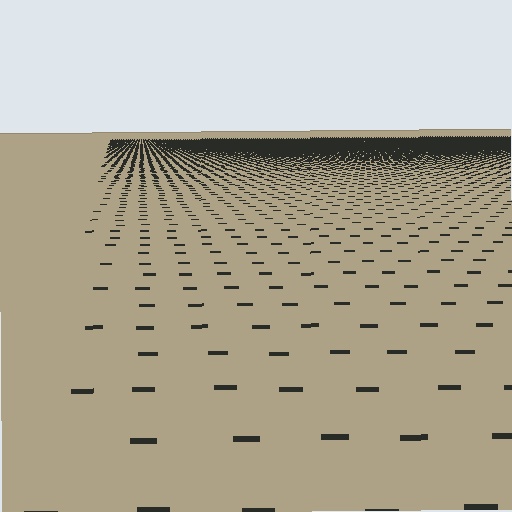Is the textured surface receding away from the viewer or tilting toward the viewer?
The surface is receding away from the viewer. Texture elements get smaller and denser toward the top.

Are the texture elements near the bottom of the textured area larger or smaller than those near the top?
Larger. Near the bottom, elements are closer to the viewer and appear at a bigger on-screen size.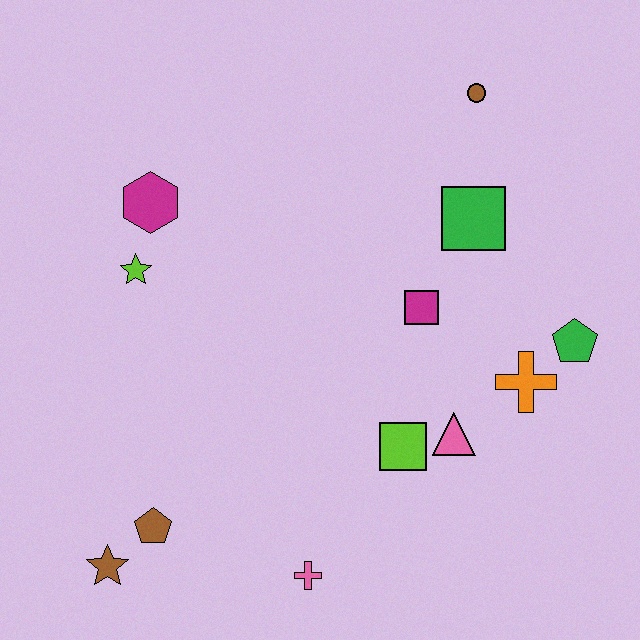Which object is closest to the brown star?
The brown pentagon is closest to the brown star.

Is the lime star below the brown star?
No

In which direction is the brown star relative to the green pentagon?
The brown star is to the left of the green pentagon.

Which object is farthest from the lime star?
The green pentagon is farthest from the lime star.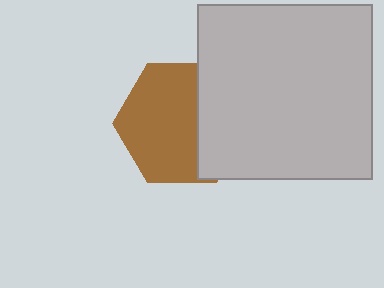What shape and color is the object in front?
The object in front is a light gray square.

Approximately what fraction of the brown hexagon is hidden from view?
Roughly 35% of the brown hexagon is hidden behind the light gray square.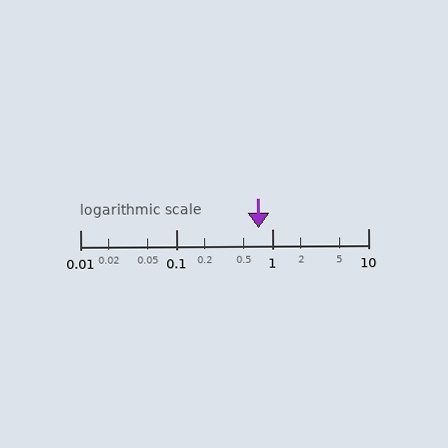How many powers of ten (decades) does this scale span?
The scale spans 3 decades, from 0.01 to 10.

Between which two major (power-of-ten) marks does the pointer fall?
The pointer is between 0.1 and 1.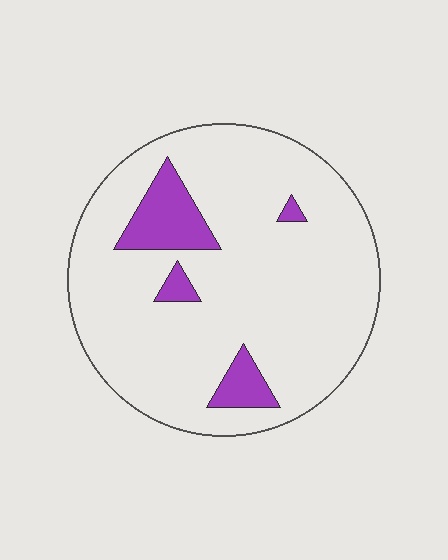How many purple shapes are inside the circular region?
4.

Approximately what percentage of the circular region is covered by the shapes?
Approximately 10%.